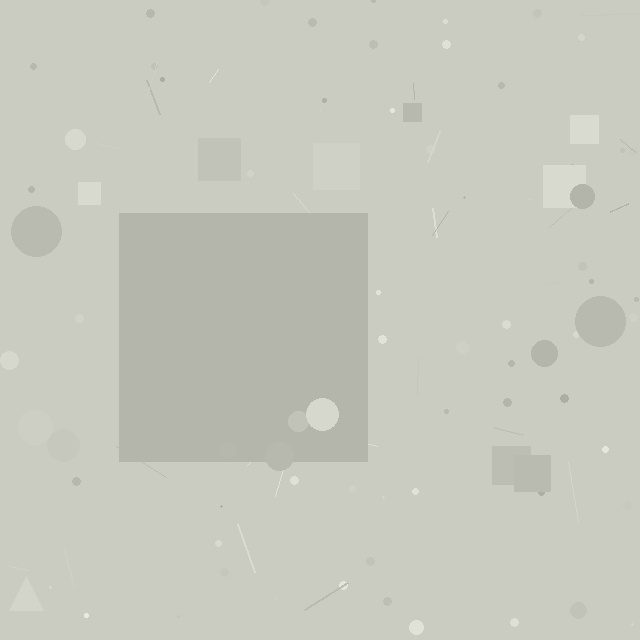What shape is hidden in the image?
A square is hidden in the image.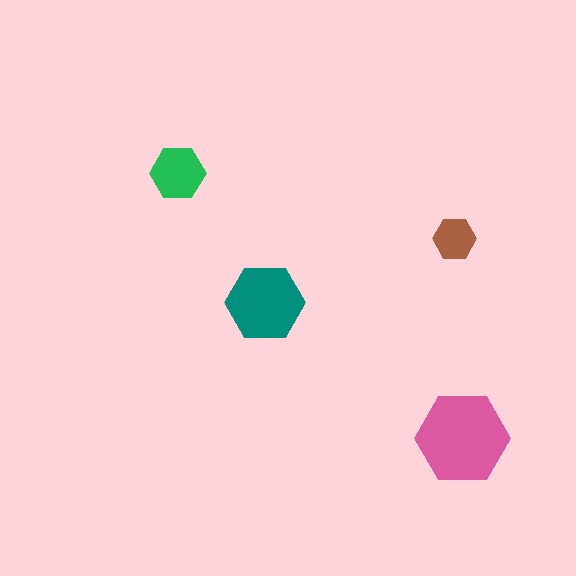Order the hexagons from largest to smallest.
the pink one, the teal one, the green one, the brown one.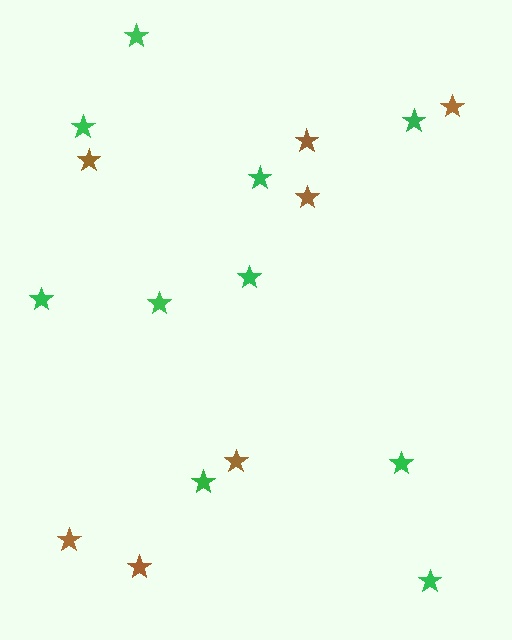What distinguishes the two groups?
There are 2 groups: one group of green stars (10) and one group of brown stars (7).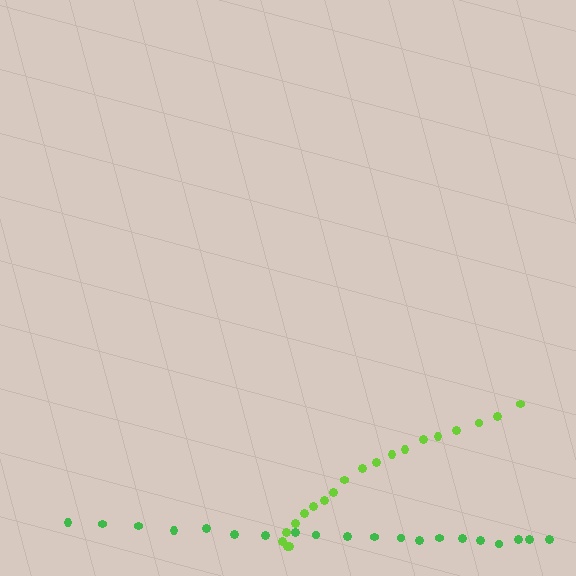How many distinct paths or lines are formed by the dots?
There are 2 distinct paths.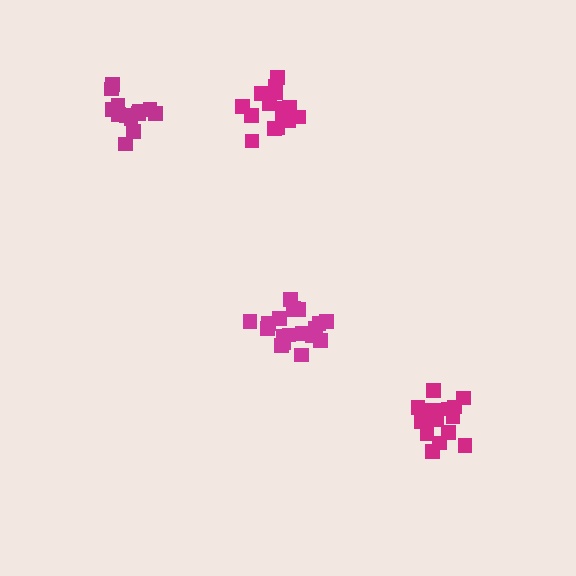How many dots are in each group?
Group 1: 19 dots, Group 2: 13 dots, Group 3: 15 dots, Group 4: 15 dots (62 total).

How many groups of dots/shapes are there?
There are 4 groups.